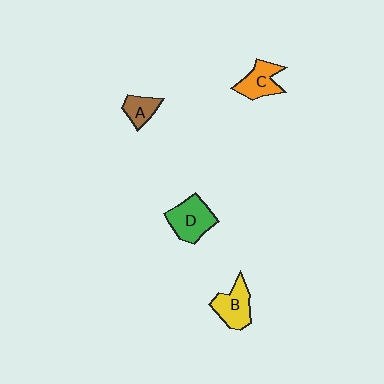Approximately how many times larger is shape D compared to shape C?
Approximately 1.3 times.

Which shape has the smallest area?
Shape A (brown).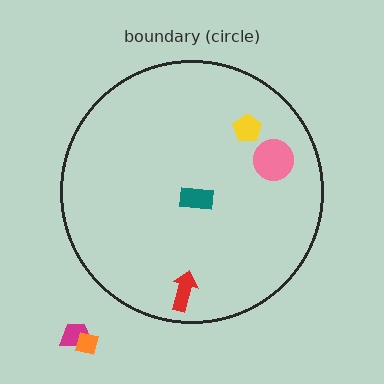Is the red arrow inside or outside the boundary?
Inside.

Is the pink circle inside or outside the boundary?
Inside.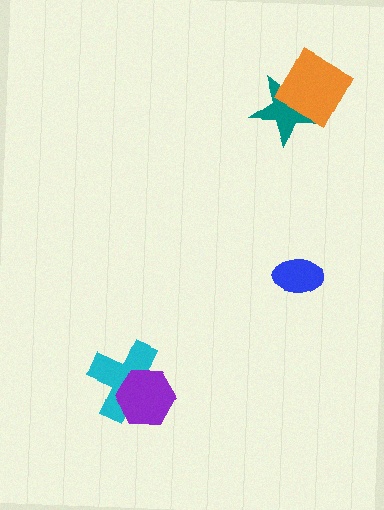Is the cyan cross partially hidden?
Yes, it is partially covered by another shape.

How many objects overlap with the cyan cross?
1 object overlaps with the cyan cross.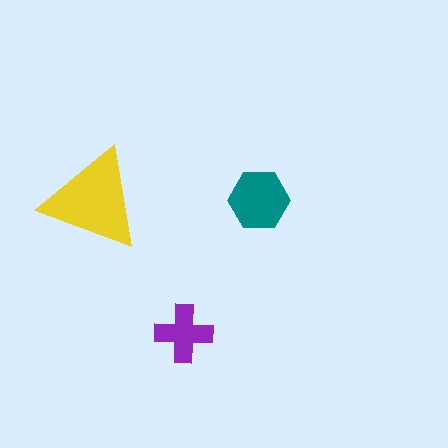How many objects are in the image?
There are 3 objects in the image.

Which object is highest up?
The teal hexagon is topmost.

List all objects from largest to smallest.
The yellow triangle, the teal hexagon, the purple cross.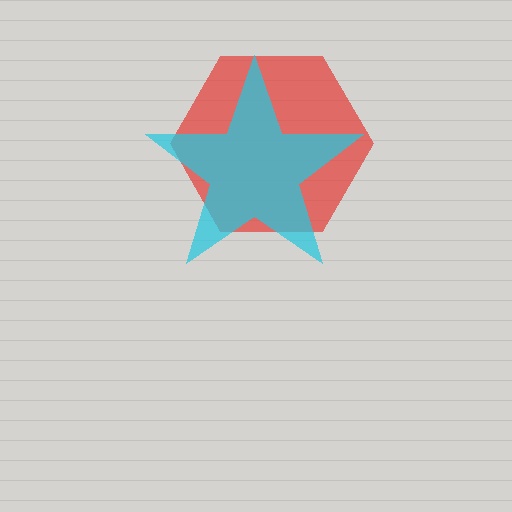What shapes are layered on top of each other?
The layered shapes are: a red hexagon, a cyan star.